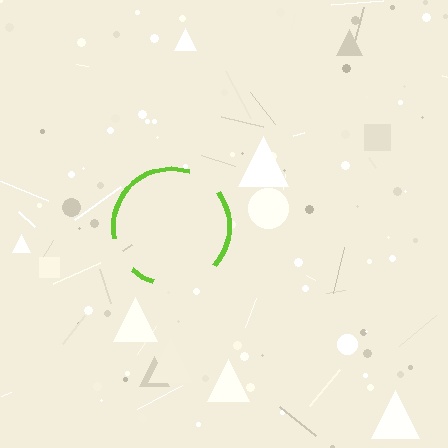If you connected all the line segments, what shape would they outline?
They would outline a circle.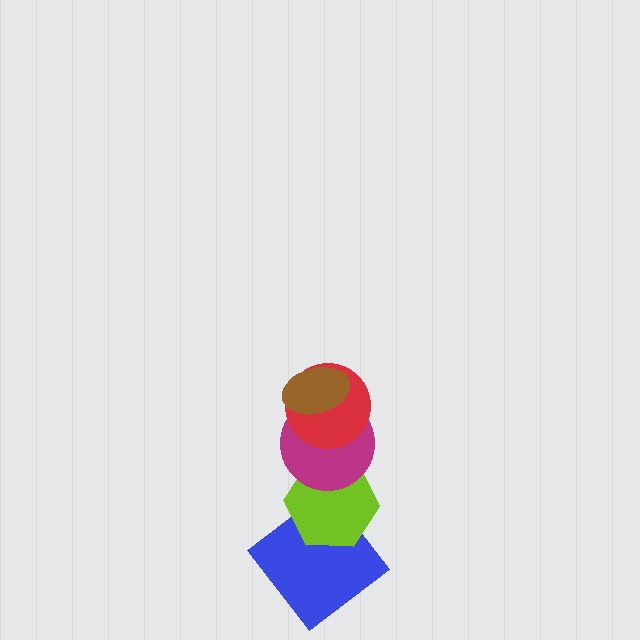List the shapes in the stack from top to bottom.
From top to bottom: the brown ellipse, the red circle, the magenta circle, the lime hexagon, the blue diamond.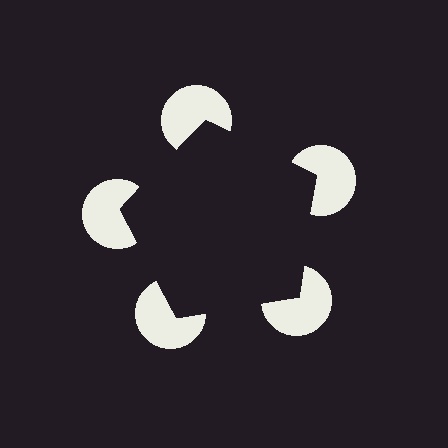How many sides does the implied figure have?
5 sides.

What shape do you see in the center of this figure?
An illusory pentagon — its edges are inferred from the aligned wedge cuts in the pac-man discs, not physically drawn.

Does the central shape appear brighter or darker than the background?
It typically appears slightly darker than the background, even though no actual brightness change is drawn.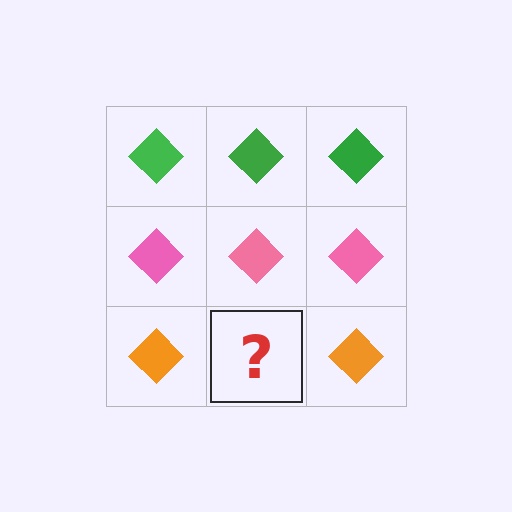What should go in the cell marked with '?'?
The missing cell should contain an orange diamond.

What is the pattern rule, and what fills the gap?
The rule is that each row has a consistent color. The gap should be filled with an orange diamond.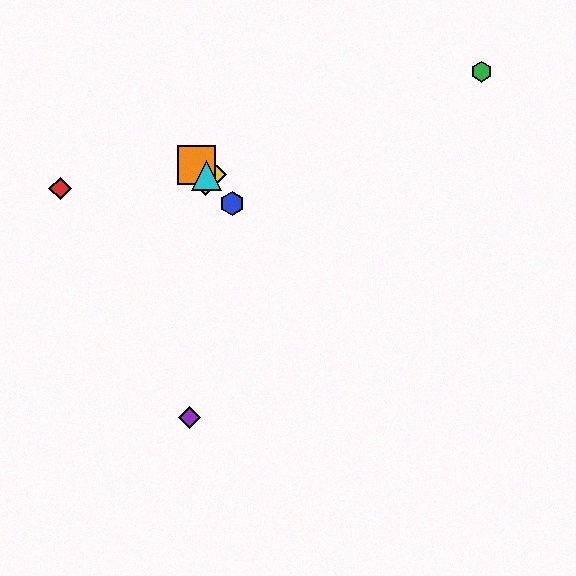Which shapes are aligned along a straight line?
The blue hexagon, the yellow diamond, the orange square, the cyan triangle are aligned along a straight line.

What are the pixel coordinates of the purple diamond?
The purple diamond is at (189, 417).